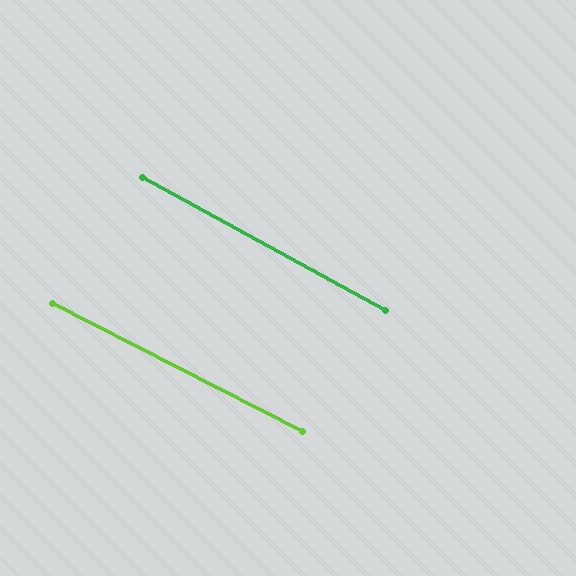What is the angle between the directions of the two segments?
Approximately 2 degrees.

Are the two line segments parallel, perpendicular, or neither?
Parallel — their directions differ by only 1.7°.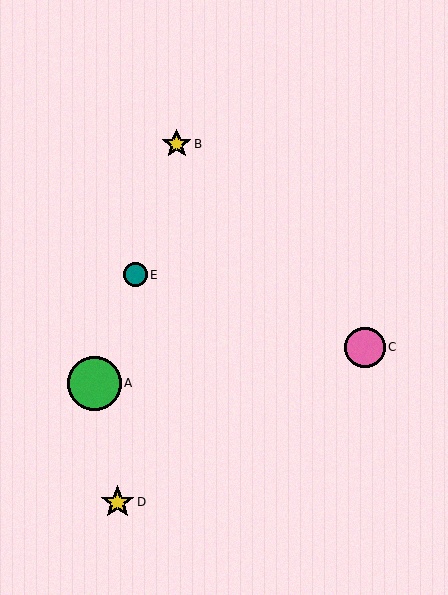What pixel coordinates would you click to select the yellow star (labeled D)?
Click at (117, 502) to select the yellow star D.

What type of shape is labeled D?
Shape D is a yellow star.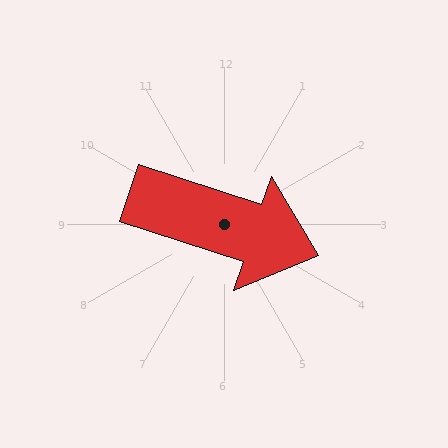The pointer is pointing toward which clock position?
Roughly 4 o'clock.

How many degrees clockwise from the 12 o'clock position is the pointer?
Approximately 108 degrees.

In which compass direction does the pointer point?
East.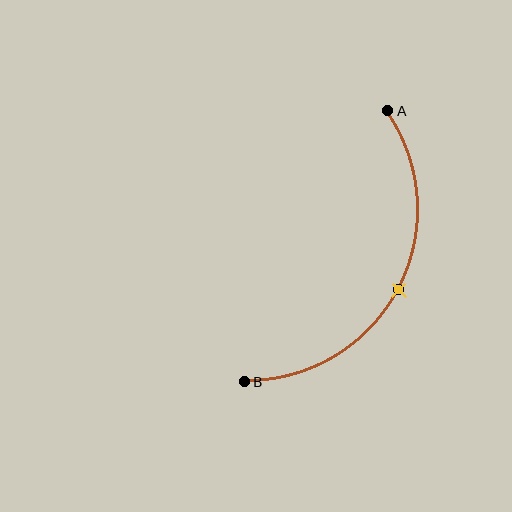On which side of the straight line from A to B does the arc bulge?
The arc bulges to the right of the straight line connecting A and B.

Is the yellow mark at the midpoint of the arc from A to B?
Yes. The yellow mark lies on the arc at equal arc-length from both A and B — it is the arc midpoint.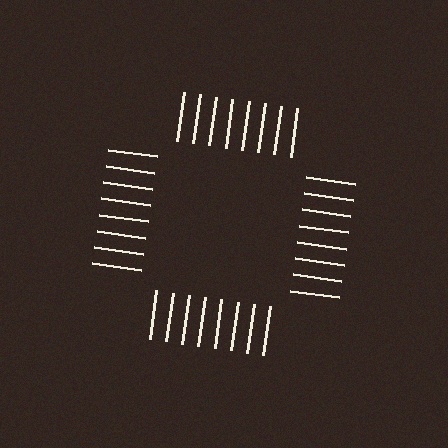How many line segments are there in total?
32 — 8 along each of the 4 edges.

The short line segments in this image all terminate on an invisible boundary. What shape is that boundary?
An illusory square — the line segments terminate on its edges but no continuous stroke is drawn.